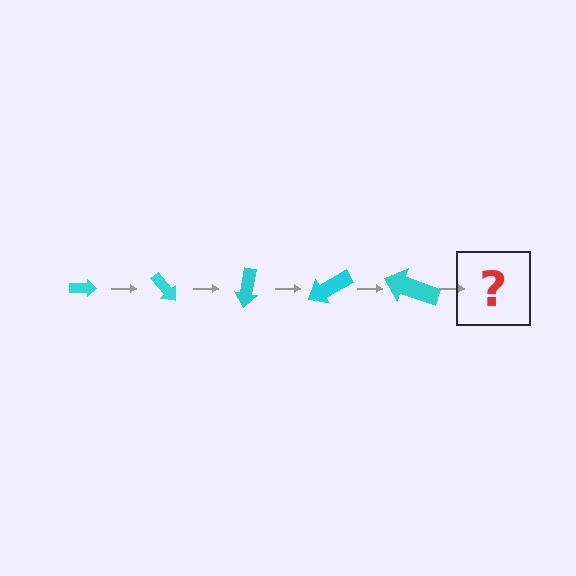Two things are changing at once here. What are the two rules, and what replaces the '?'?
The two rules are that the arrow grows larger each step and it rotates 50 degrees each step. The '?' should be an arrow, larger than the previous one and rotated 250 degrees from the start.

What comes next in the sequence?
The next element should be an arrow, larger than the previous one and rotated 250 degrees from the start.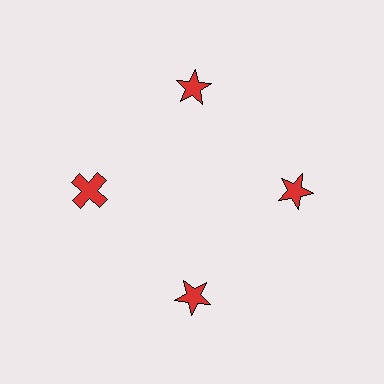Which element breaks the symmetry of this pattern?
The red cross at roughly the 9 o'clock position breaks the symmetry. All other shapes are red stars.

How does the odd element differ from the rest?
It has a different shape: cross instead of star.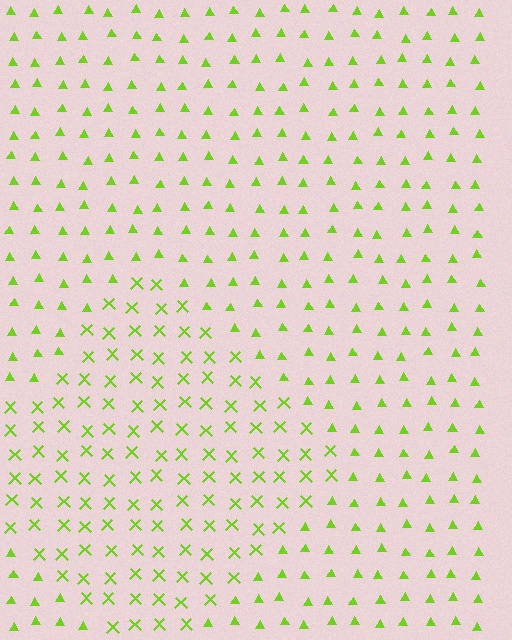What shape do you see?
I see a diamond.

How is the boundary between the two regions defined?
The boundary is defined by a change in element shape: X marks inside vs. triangles outside. All elements share the same color and spacing.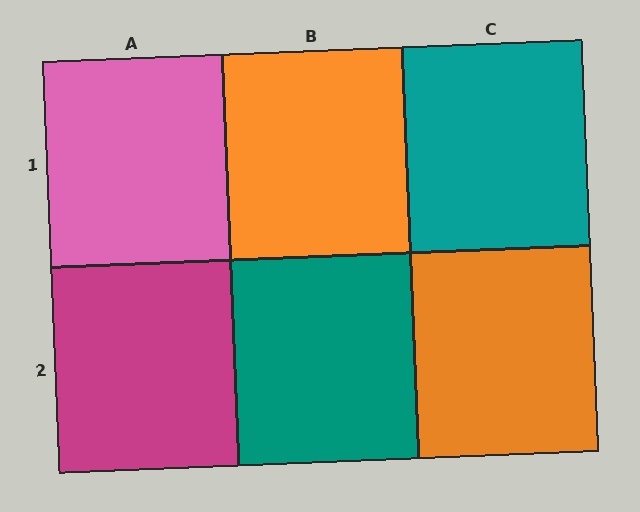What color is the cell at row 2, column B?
Teal.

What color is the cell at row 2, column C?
Orange.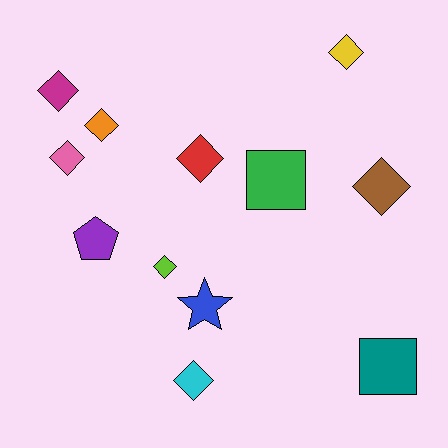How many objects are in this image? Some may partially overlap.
There are 12 objects.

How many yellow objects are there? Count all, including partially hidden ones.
There is 1 yellow object.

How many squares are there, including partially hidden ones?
There are 2 squares.